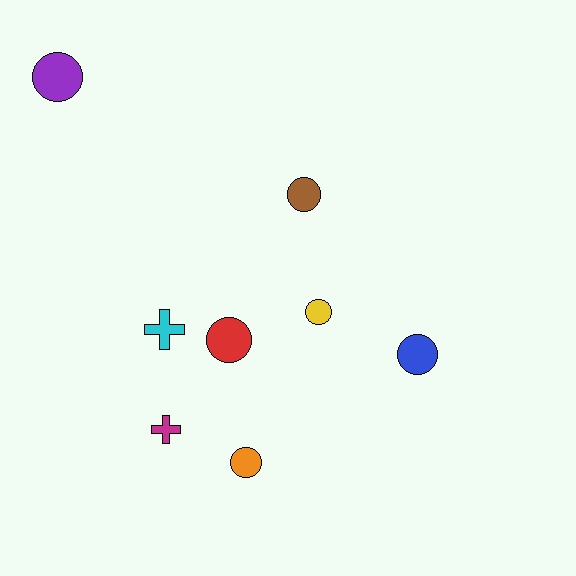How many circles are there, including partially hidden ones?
There are 6 circles.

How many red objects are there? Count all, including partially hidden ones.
There is 1 red object.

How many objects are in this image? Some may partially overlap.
There are 8 objects.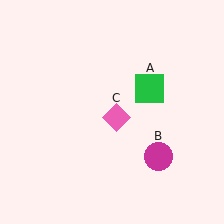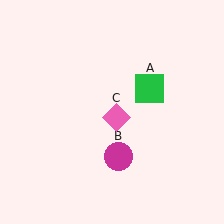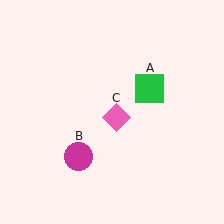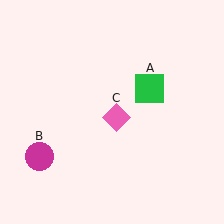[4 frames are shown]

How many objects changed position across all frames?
1 object changed position: magenta circle (object B).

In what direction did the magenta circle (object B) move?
The magenta circle (object B) moved left.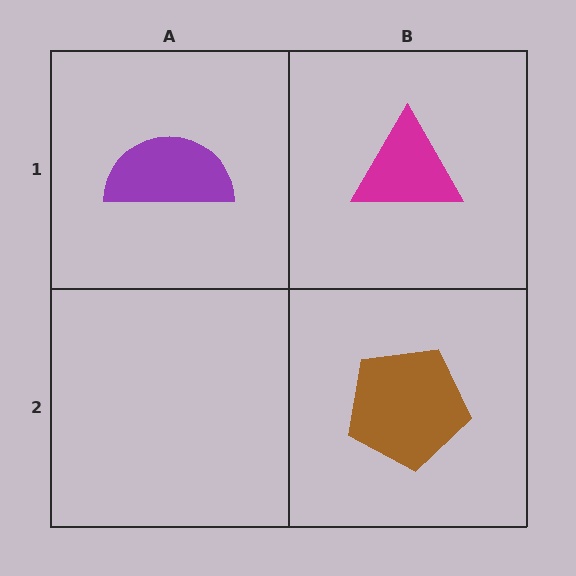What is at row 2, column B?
A brown pentagon.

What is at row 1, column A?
A purple semicircle.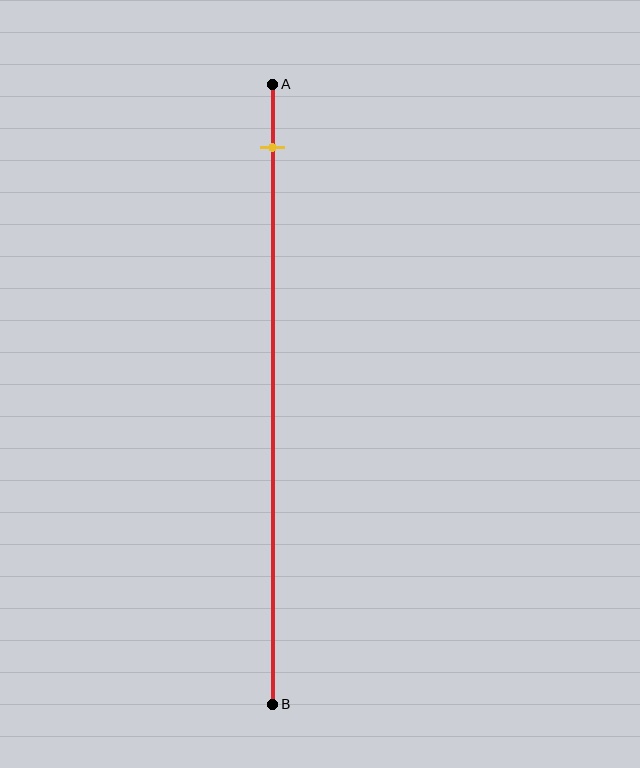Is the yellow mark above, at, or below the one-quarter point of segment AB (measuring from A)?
The yellow mark is above the one-quarter point of segment AB.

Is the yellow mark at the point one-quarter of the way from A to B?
No, the mark is at about 10% from A, not at the 25% one-quarter point.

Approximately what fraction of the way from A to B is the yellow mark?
The yellow mark is approximately 10% of the way from A to B.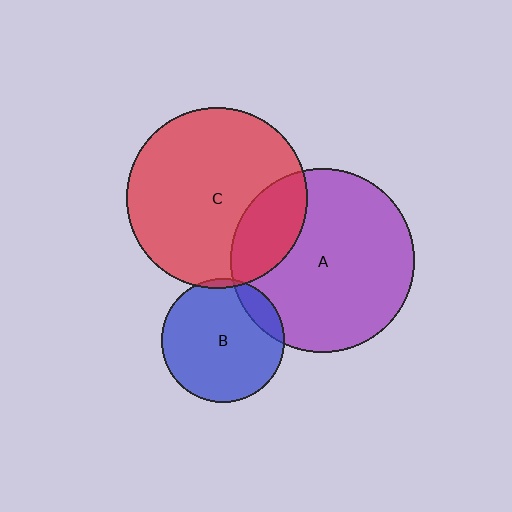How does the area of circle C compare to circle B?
Approximately 2.1 times.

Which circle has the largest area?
Circle A (purple).